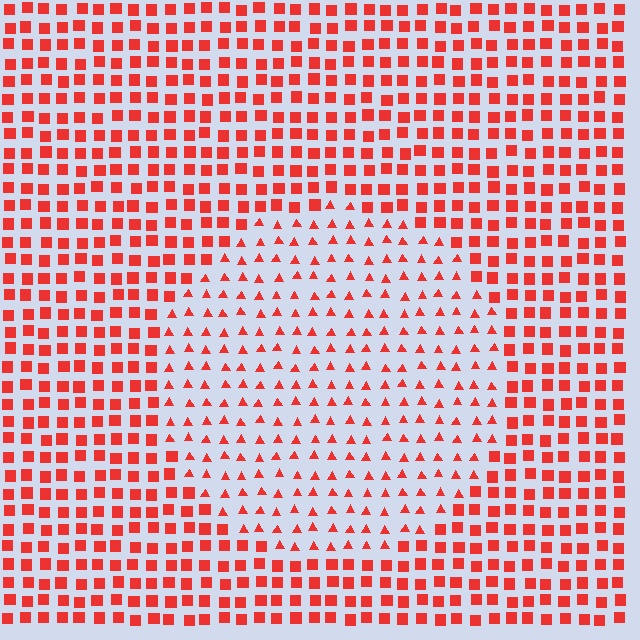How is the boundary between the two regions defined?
The boundary is defined by a change in element shape: triangles inside vs. squares outside. All elements share the same color and spacing.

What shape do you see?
I see a circle.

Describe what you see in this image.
The image is filled with small red elements arranged in a uniform grid. A circle-shaped region contains triangles, while the surrounding area contains squares. The boundary is defined purely by the change in element shape.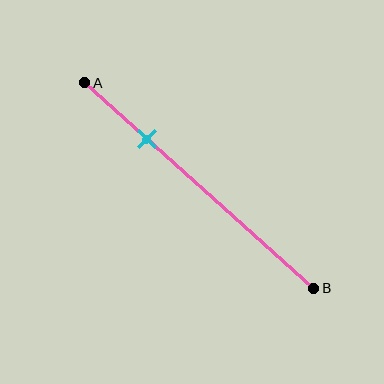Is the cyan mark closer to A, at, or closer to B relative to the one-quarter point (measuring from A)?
The cyan mark is approximately at the one-quarter point of segment AB.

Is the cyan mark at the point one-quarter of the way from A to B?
Yes, the mark is approximately at the one-quarter point.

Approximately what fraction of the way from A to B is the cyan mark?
The cyan mark is approximately 25% of the way from A to B.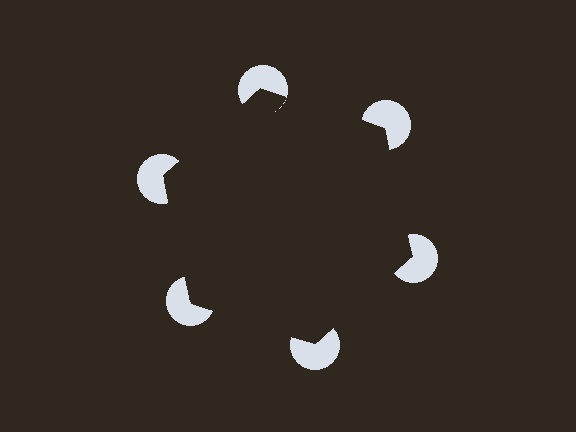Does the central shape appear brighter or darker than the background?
It typically appears slightly darker than the background, even though no actual brightness change is drawn.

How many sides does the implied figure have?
6 sides.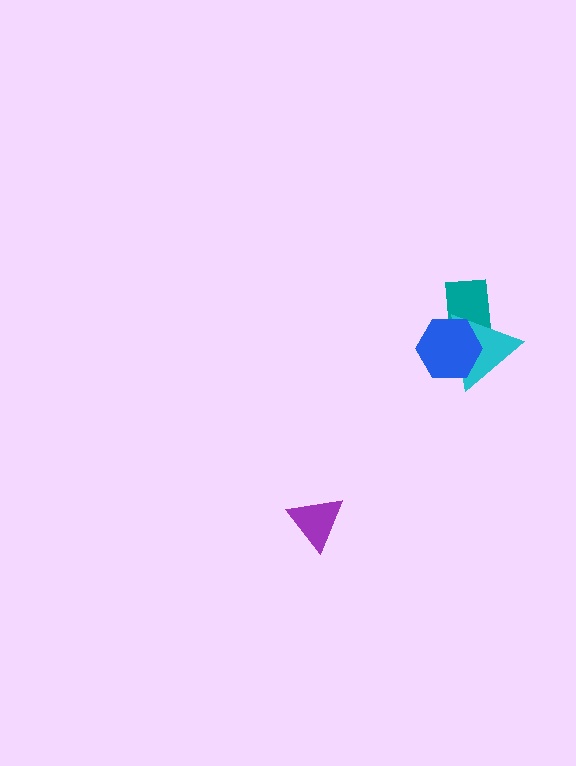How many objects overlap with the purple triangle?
0 objects overlap with the purple triangle.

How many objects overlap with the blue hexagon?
2 objects overlap with the blue hexagon.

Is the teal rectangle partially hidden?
Yes, it is partially covered by another shape.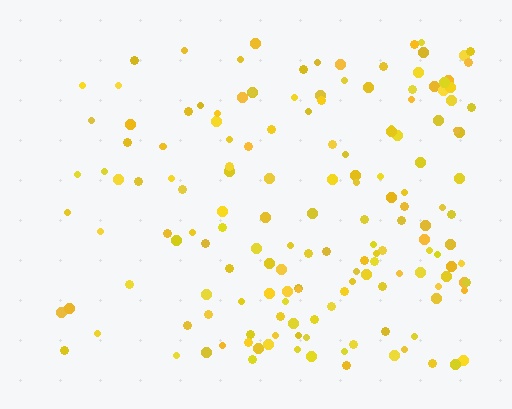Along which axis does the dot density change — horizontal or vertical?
Horizontal.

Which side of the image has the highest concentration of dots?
The right.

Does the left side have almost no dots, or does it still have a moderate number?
Still a moderate number, just noticeably fewer than the right.